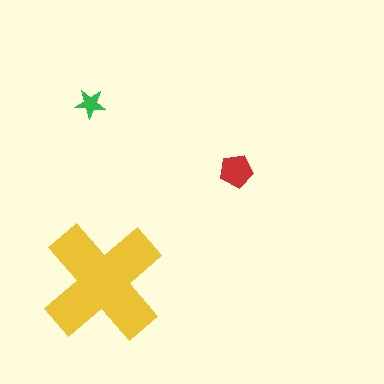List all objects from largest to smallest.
The yellow cross, the red pentagon, the green star.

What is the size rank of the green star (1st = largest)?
3rd.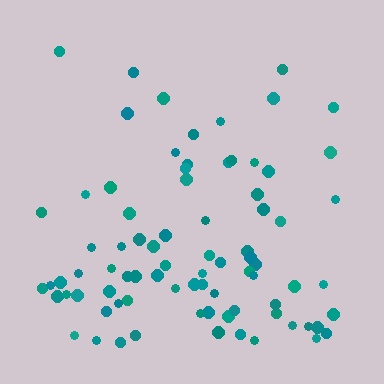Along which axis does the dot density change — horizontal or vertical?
Vertical.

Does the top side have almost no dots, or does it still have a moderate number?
Still a moderate number, just noticeably fewer than the bottom.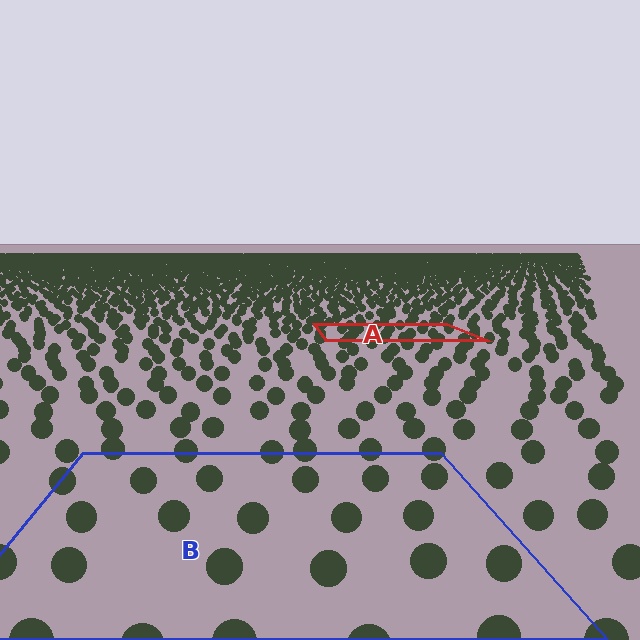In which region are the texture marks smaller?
The texture marks are smaller in region A, because it is farther away.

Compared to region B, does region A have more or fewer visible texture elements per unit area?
Region A has more texture elements per unit area — they are packed more densely because it is farther away.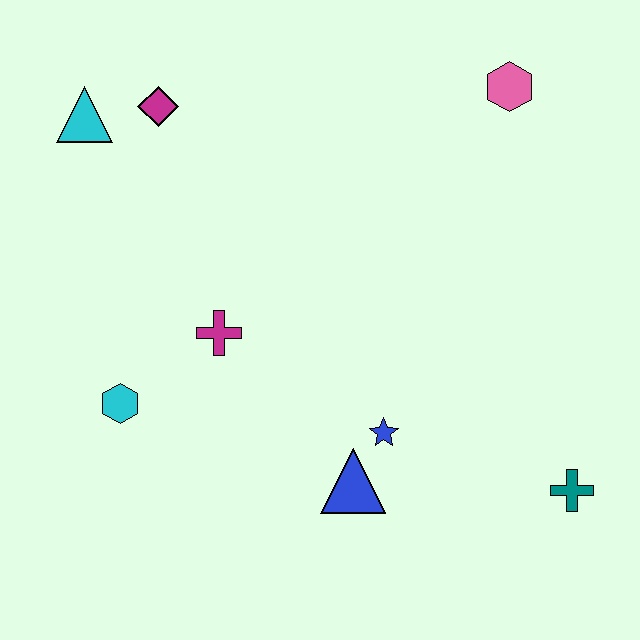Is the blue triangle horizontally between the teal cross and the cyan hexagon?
Yes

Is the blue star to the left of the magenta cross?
No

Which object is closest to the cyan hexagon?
The magenta cross is closest to the cyan hexagon.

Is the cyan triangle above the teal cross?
Yes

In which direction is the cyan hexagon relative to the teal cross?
The cyan hexagon is to the left of the teal cross.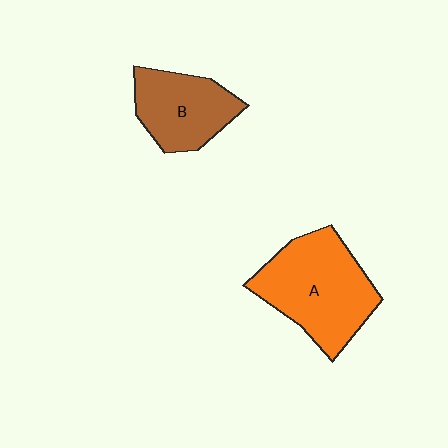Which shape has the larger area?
Shape A (orange).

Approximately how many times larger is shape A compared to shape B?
Approximately 1.5 times.